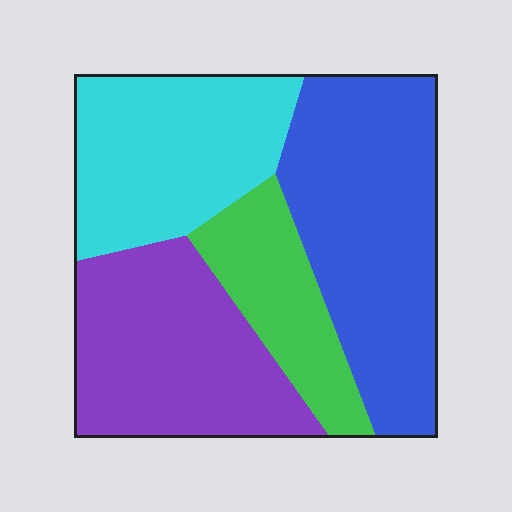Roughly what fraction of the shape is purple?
Purple covers around 25% of the shape.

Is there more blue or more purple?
Blue.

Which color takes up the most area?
Blue, at roughly 35%.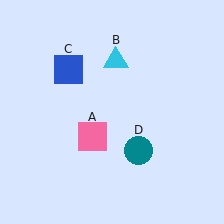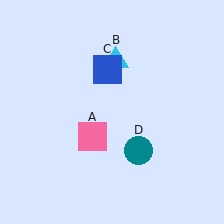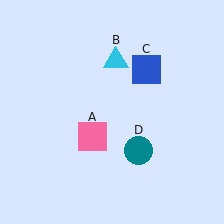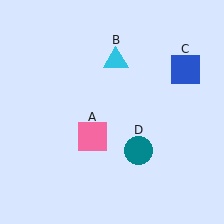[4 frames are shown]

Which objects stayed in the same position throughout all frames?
Pink square (object A) and cyan triangle (object B) and teal circle (object D) remained stationary.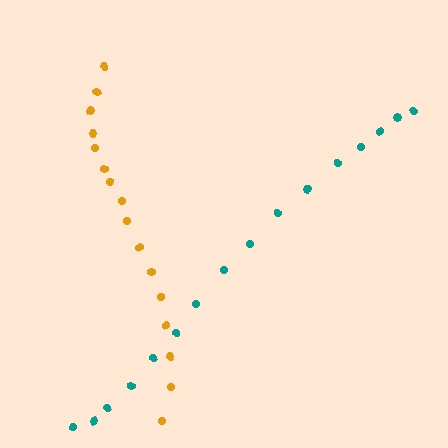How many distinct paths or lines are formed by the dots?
There are 2 distinct paths.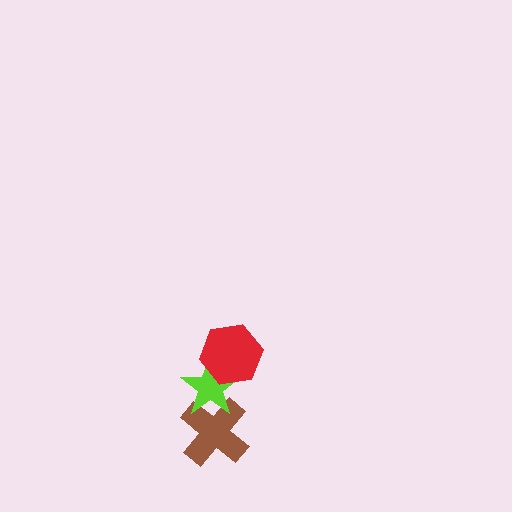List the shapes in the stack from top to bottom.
From top to bottom: the red hexagon, the lime star, the brown cross.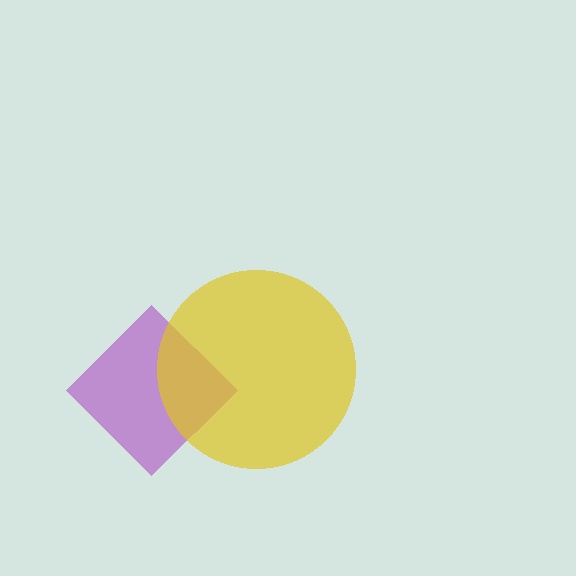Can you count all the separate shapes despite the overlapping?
Yes, there are 2 separate shapes.